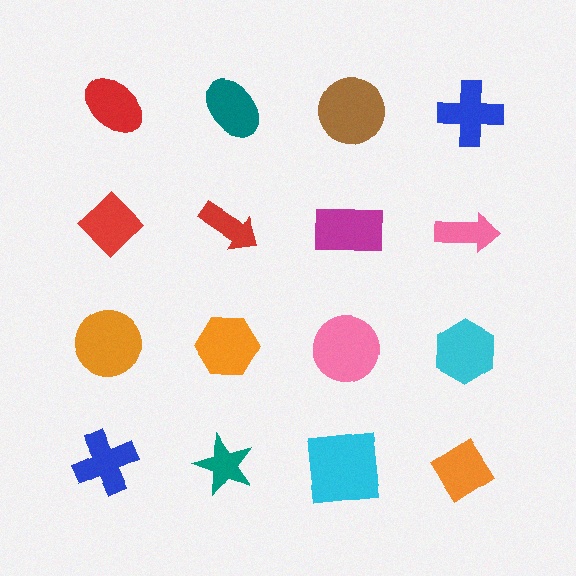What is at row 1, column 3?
A brown circle.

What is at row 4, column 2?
A teal star.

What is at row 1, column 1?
A red ellipse.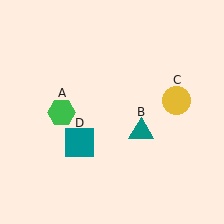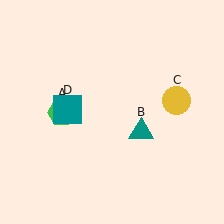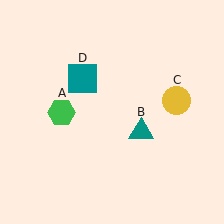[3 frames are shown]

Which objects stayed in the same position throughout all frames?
Green hexagon (object A) and teal triangle (object B) and yellow circle (object C) remained stationary.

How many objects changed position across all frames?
1 object changed position: teal square (object D).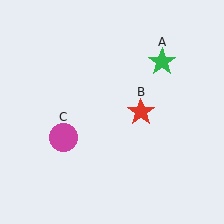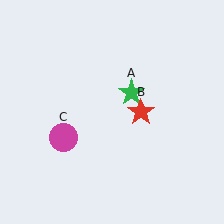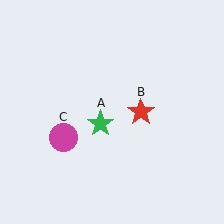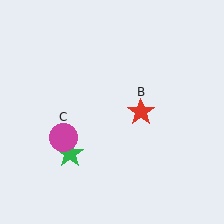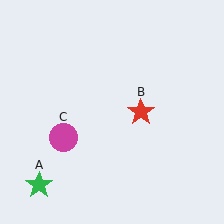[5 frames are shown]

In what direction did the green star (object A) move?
The green star (object A) moved down and to the left.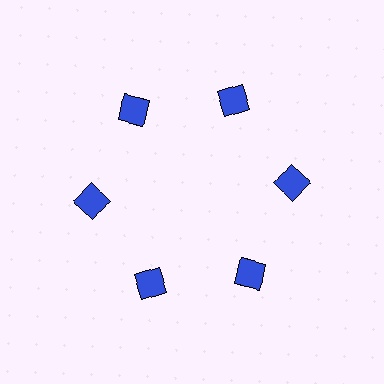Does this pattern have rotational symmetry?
Yes, this pattern has 6-fold rotational symmetry. It looks the same after rotating 60 degrees around the center.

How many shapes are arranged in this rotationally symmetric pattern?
There are 6 shapes, arranged in 6 groups of 1.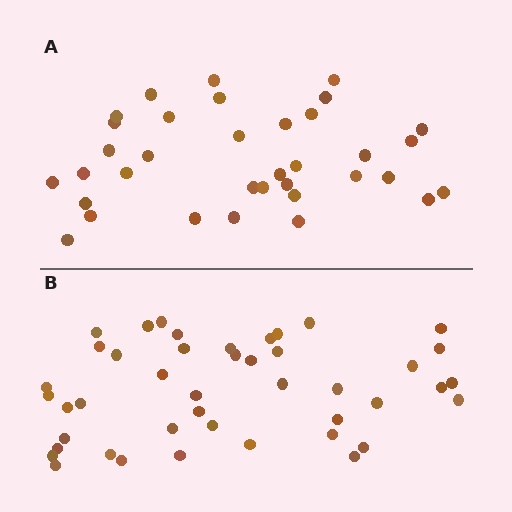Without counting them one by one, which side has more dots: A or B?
Region B (the bottom region) has more dots.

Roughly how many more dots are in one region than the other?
Region B has roughly 8 or so more dots than region A.